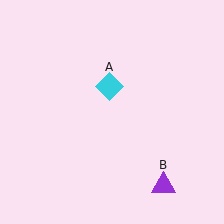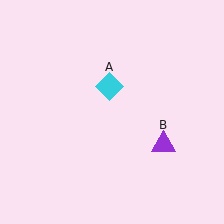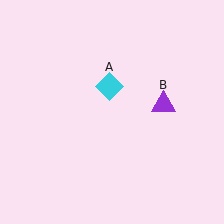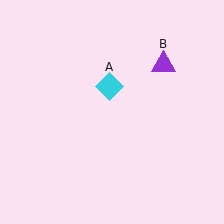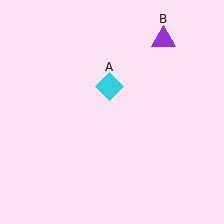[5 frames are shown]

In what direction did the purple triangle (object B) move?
The purple triangle (object B) moved up.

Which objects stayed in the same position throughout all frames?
Cyan diamond (object A) remained stationary.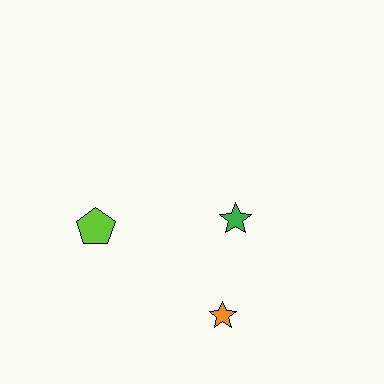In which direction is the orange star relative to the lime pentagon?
The orange star is to the right of the lime pentagon.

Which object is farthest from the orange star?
The lime pentagon is farthest from the orange star.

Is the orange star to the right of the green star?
No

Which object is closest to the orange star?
The green star is closest to the orange star.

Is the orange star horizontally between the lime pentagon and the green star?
Yes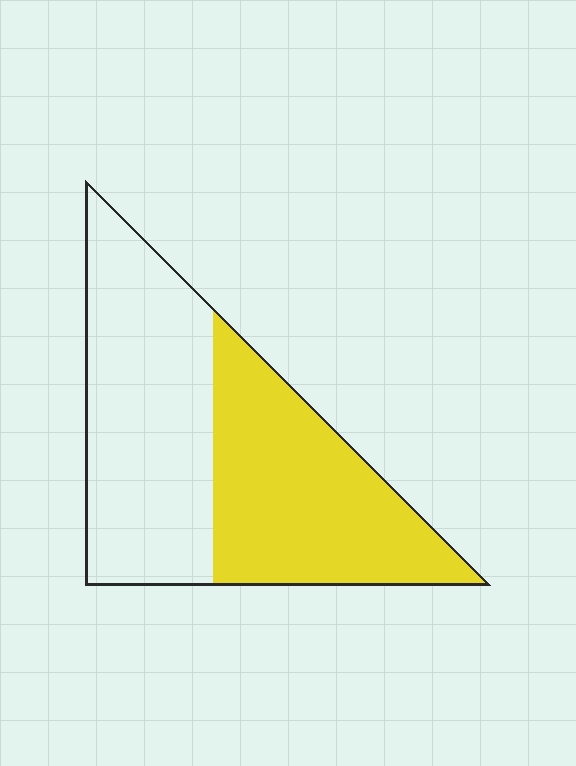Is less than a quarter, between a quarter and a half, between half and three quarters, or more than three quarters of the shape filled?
Between a quarter and a half.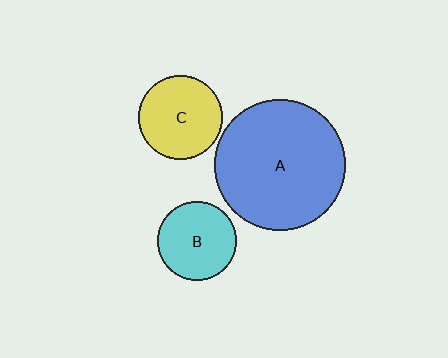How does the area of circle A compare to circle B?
Approximately 2.8 times.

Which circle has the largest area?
Circle A (blue).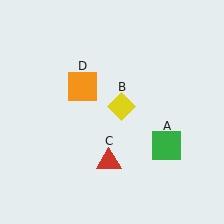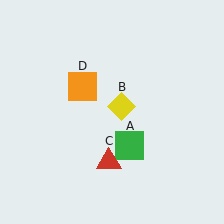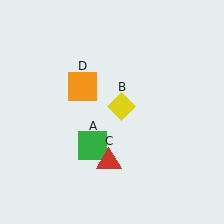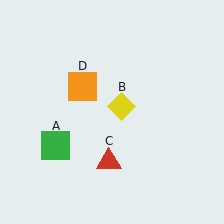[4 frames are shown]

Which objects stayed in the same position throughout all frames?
Yellow diamond (object B) and red triangle (object C) and orange square (object D) remained stationary.